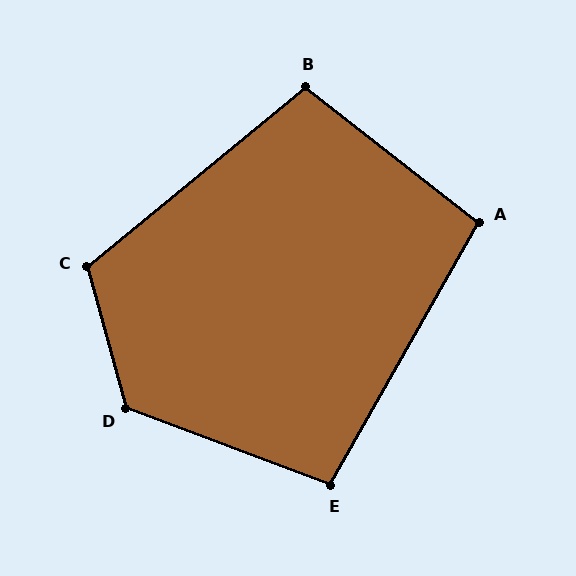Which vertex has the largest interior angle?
D, at approximately 126 degrees.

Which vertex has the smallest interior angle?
A, at approximately 99 degrees.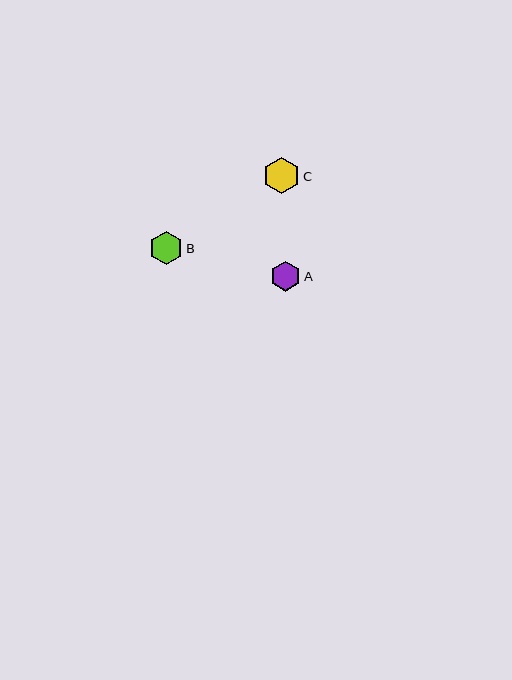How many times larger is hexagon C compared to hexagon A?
Hexagon C is approximately 1.2 times the size of hexagon A.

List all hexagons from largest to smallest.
From largest to smallest: C, B, A.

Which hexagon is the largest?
Hexagon C is the largest with a size of approximately 37 pixels.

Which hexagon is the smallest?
Hexagon A is the smallest with a size of approximately 30 pixels.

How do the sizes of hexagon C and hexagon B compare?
Hexagon C and hexagon B are approximately the same size.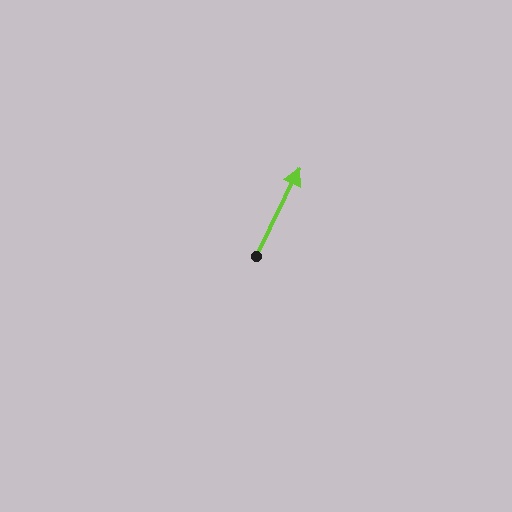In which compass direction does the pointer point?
Northeast.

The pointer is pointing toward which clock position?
Roughly 1 o'clock.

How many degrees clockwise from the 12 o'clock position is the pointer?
Approximately 26 degrees.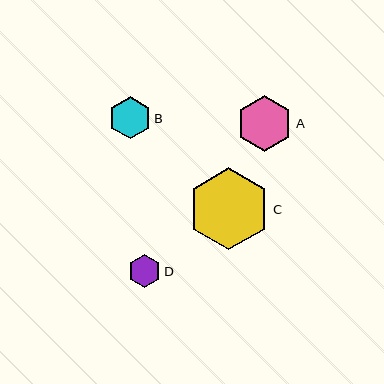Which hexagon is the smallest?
Hexagon D is the smallest with a size of approximately 33 pixels.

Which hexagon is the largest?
Hexagon C is the largest with a size of approximately 82 pixels.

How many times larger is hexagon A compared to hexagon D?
Hexagon A is approximately 1.7 times the size of hexagon D.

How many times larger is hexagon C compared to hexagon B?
Hexagon C is approximately 2.0 times the size of hexagon B.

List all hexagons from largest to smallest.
From largest to smallest: C, A, B, D.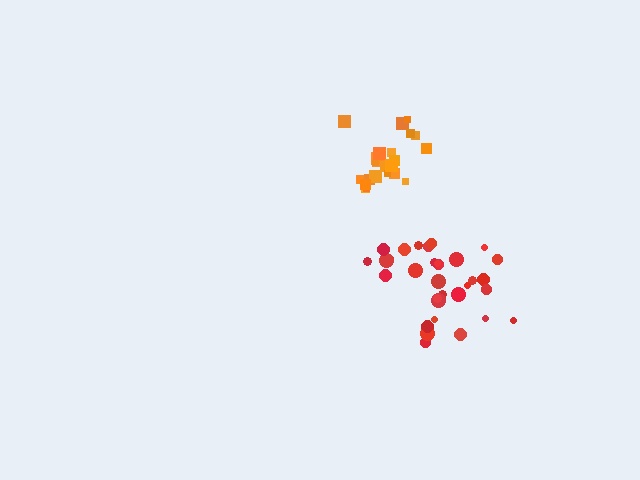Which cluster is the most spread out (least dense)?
Red.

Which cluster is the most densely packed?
Orange.